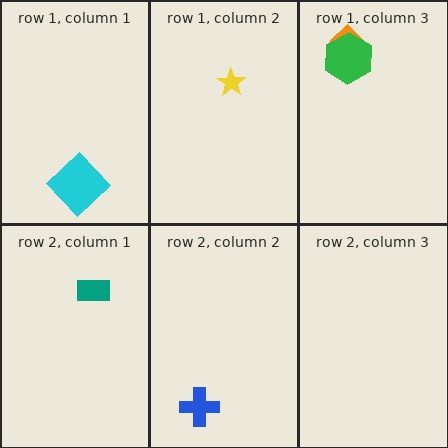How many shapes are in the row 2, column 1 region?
1.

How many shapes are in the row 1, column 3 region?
2.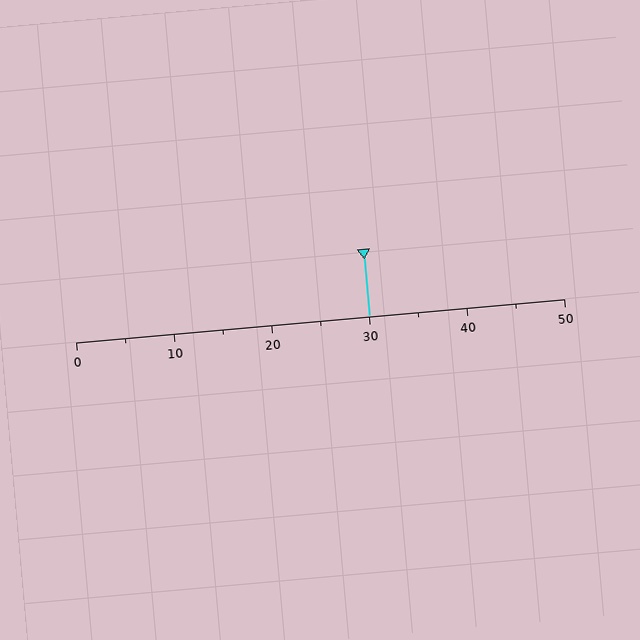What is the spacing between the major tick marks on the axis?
The major ticks are spaced 10 apart.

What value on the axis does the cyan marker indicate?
The marker indicates approximately 30.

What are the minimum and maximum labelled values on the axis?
The axis runs from 0 to 50.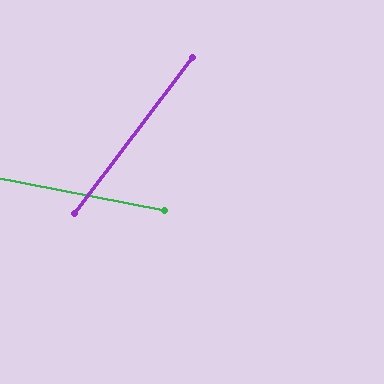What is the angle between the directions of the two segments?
Approximately 64 degrees.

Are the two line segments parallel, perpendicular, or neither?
Neither parallel nor perpendicular — they differ by about 64°.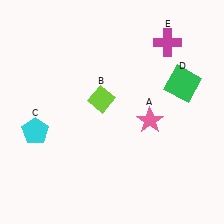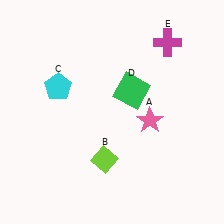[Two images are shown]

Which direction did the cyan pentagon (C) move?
The cyan pentagon (C) moved up.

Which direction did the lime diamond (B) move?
The lime diamond (B) moved down.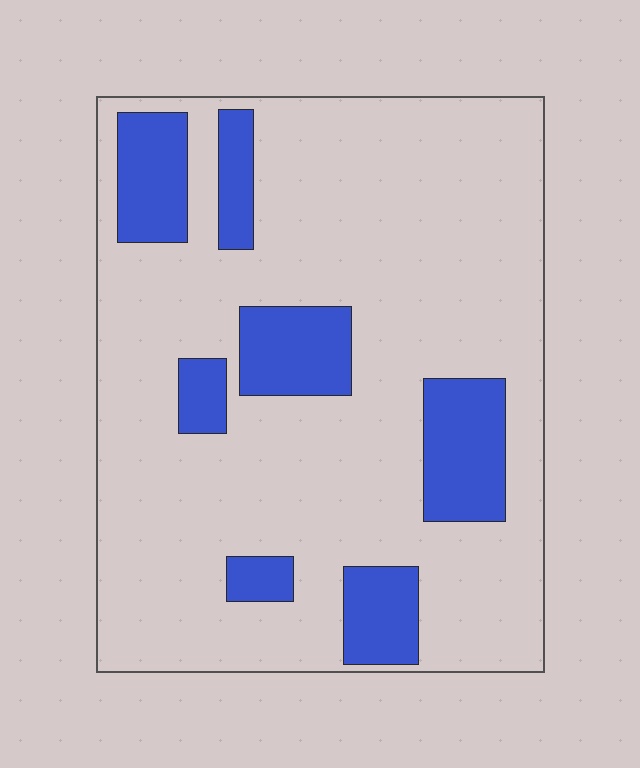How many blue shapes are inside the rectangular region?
7.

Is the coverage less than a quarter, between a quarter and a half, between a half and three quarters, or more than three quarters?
Less than a quarter.